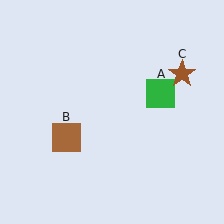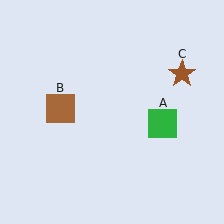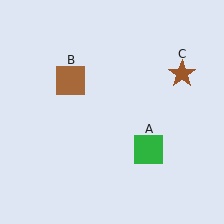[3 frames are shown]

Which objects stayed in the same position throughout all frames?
Brown star (object C) remained stationary.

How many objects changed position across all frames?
2 objects changed position: green square (object A), brown square (object B).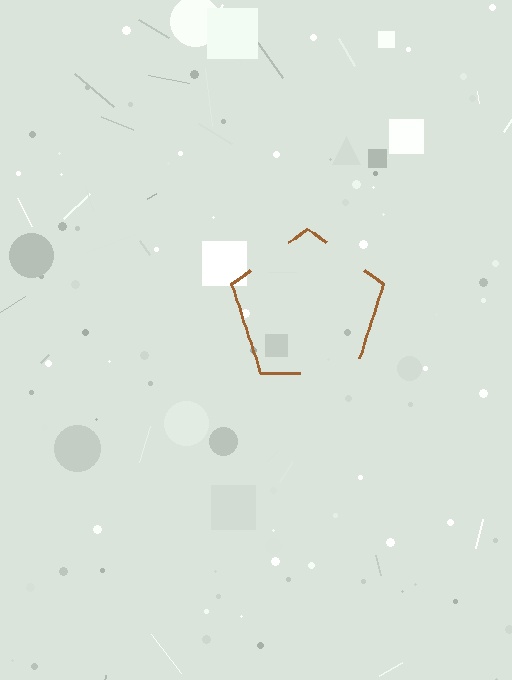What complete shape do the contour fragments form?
The contour fragments form a pentagon.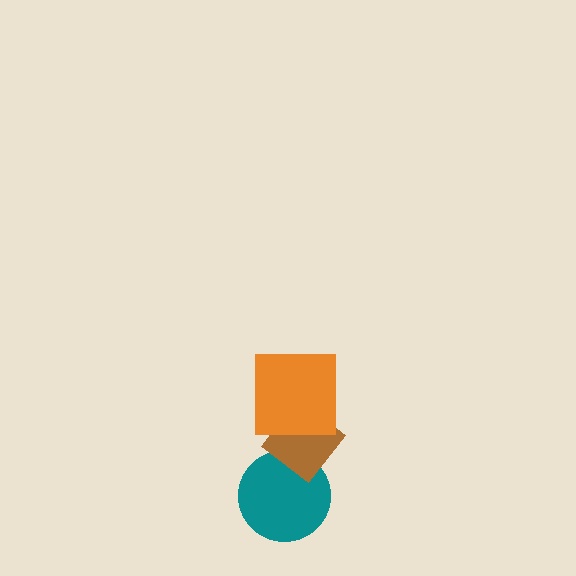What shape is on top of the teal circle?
The brown diamond is on top of the teal circle.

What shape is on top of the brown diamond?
The orange square is on top of the brown diamond.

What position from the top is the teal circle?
The teal circle is 3rd from the top.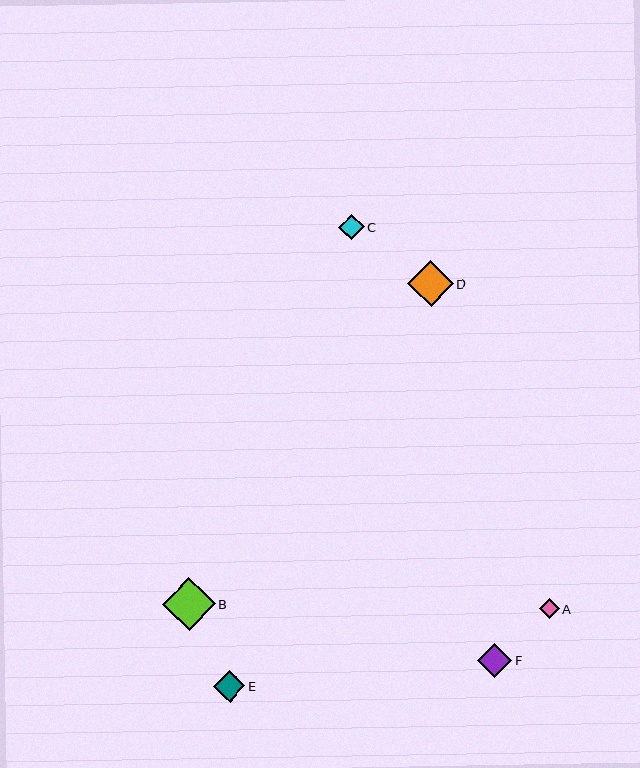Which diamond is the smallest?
Diamond A is the smallest with a size of approximately 20 pixels.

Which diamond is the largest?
Diamond B is the largest with a size of approximately 53 pixels.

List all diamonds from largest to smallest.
From largest to smallest: B, D, F, E, C, A.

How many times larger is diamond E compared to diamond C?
Diamond E is approximately 1.2 times the size of diamond C.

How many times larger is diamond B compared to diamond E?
Diamond B is approximately 1.7 times the size of diamond E.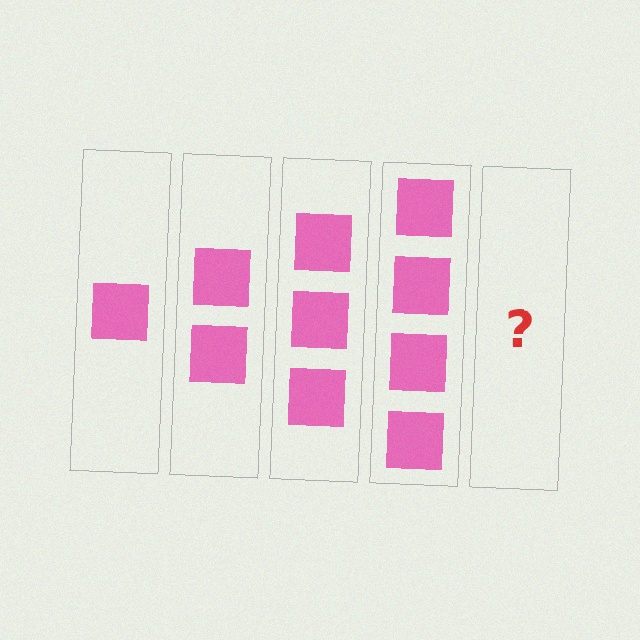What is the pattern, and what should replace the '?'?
The pattern is that each step adds one more square. The '?' should be 5 squares.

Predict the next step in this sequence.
The next step is 5 squares.